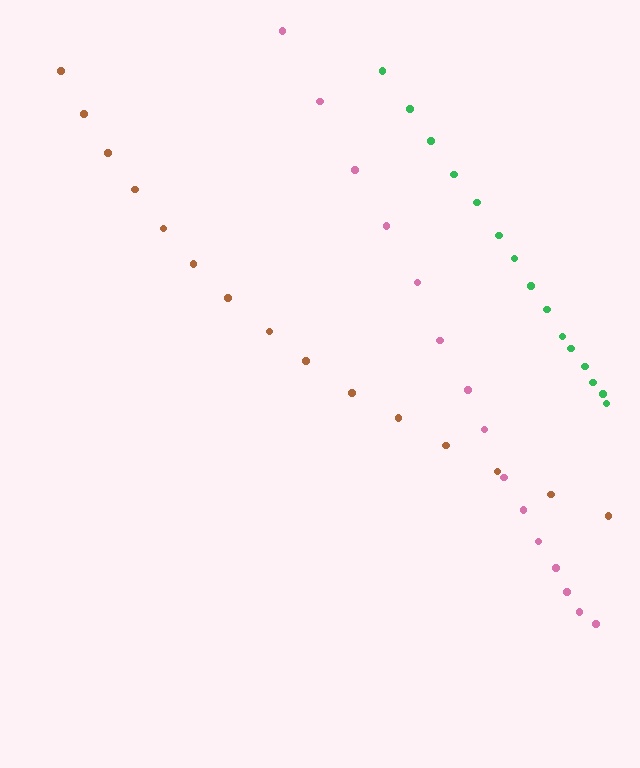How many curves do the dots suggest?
There are 3 distinct paths.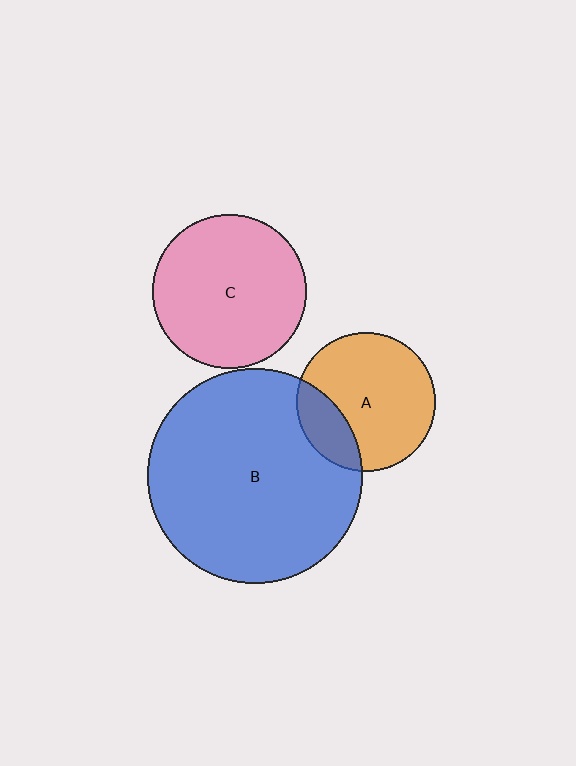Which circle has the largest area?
Circle B (blue).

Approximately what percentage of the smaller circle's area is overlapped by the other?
Approximately 20%.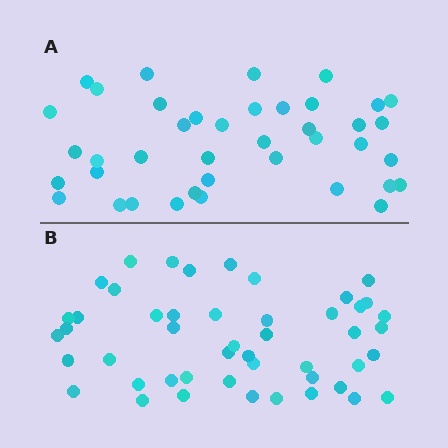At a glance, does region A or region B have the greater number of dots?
Region B (the bottom region) has more dots.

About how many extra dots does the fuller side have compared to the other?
Region B has roughly 8 or so more dots than region A.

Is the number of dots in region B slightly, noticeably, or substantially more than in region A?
Region B has only slightly more — the two regions are fairly close. The ratio is roughly 1.2 to 1.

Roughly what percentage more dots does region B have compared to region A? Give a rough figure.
About 20% more.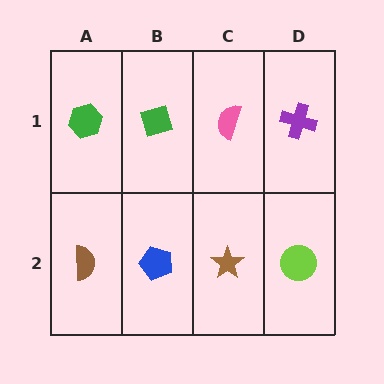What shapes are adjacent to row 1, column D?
A lime circle (row 2, column D), a pink semicircle (row 1, column C).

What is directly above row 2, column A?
A green hexagon.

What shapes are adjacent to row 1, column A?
A brown semicircle (row 2, column A), a green diamond (row 1, column B).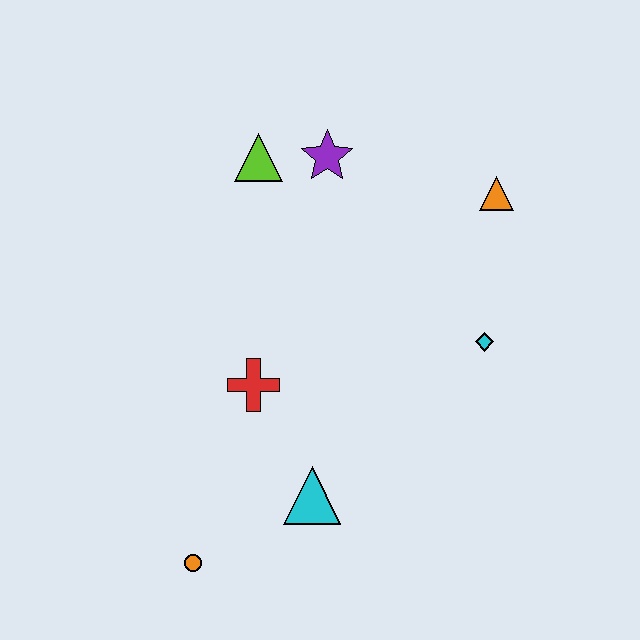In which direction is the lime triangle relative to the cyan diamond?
The lime triangle is to the left of the cyan diamond.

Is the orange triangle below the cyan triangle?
No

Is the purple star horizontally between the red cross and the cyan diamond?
Yes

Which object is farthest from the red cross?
The orange triangle is farthest from the red cross.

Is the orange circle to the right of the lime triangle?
No